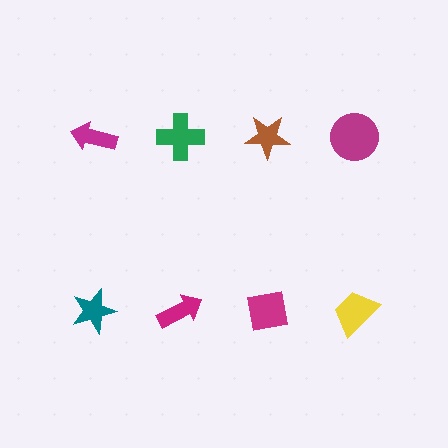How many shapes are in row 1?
4 shapes.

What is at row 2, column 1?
A teal star.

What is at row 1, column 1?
A magenta arrow.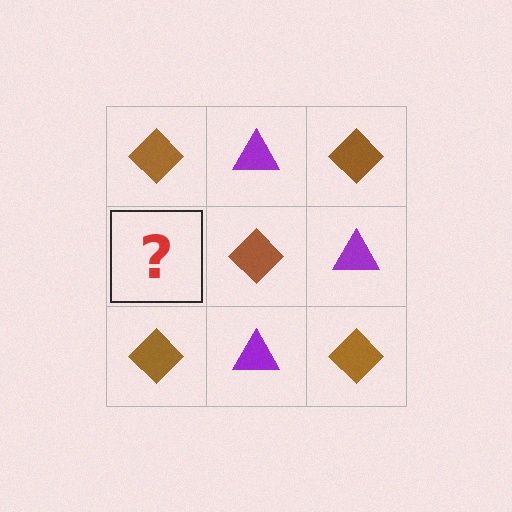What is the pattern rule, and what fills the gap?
The rule is that it alternates brown diamond and purple triangle in a checkerboard pattern. The gap should be filled with a purple triangle.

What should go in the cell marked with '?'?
The missing cell should contain a purple triangle.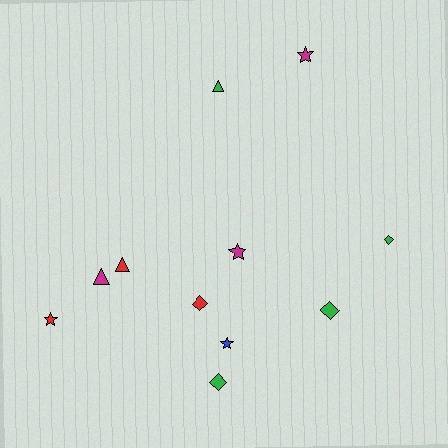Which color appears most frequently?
Green, with 4 objects.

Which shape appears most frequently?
Star, with 4 objects.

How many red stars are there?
There is 1 red star.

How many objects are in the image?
There are 11 objects.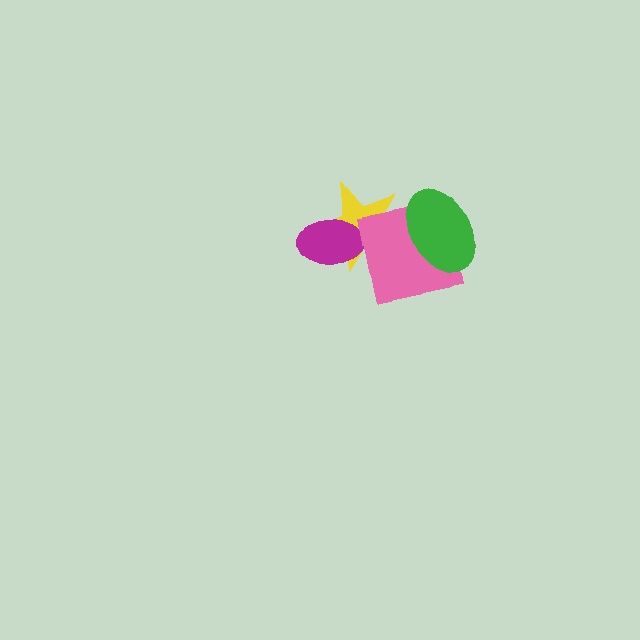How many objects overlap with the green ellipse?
2 objects overlap with the green ellipse.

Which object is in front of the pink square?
The green ellipse is in front of the pink square.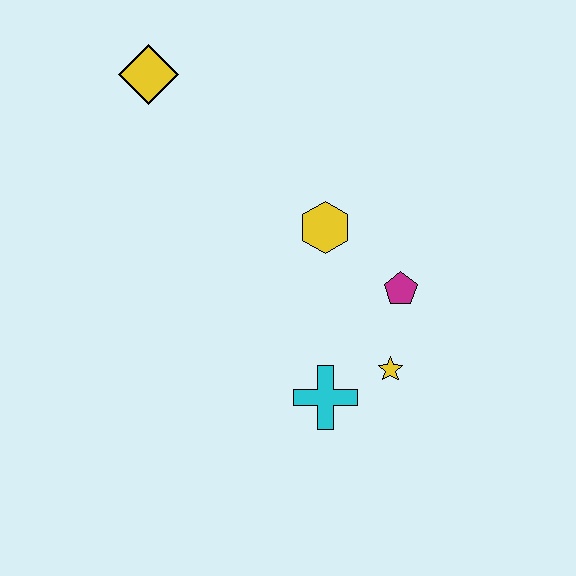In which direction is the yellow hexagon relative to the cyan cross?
The yellow hexagon is above the cyan cross.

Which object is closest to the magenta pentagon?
The yellow star is closest to the magenta pentagon.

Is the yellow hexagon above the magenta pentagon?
Yes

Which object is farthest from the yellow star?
The yellow diamond is farthest from the yellow star.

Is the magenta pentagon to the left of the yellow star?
No